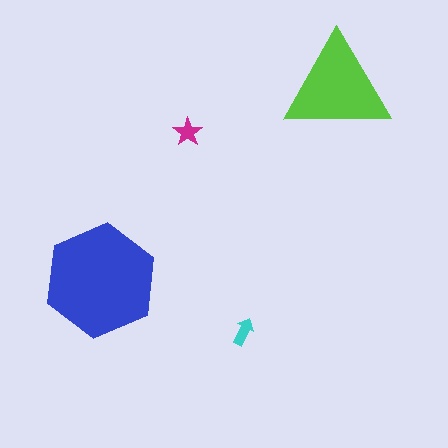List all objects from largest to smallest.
The blue hexagon, the lime triangle, the magenta star, the cyan arrow.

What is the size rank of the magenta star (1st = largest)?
3rd.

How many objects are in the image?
There are 4 objects in the image.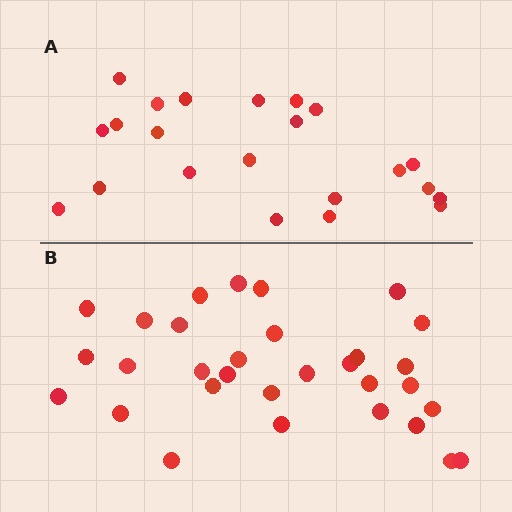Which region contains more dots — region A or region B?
Region B (the bottom region) has more dots.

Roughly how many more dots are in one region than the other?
Region B has roughly 8 or so more dots than region A.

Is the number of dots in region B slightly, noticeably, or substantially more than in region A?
Region B has noticeably more, but not dramatically so. The ratio is roughly 1.4 to 1.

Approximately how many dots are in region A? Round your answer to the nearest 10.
About 20 dots. (The exact count is 22, which rounds to 20.)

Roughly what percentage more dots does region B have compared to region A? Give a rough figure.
About 40% more.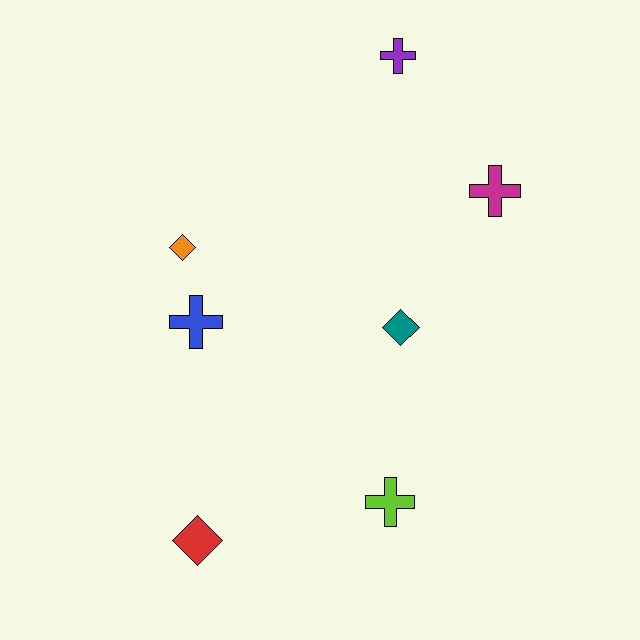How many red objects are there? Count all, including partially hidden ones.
There is 1 red object.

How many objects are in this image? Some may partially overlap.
There are 7 objects.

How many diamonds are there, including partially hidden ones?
There are 3 diamonds.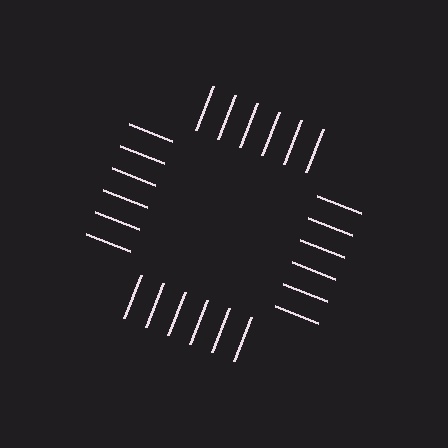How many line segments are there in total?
24 — 6 along each of the 4 edges.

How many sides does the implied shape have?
4 sides — the line-ends trace a square.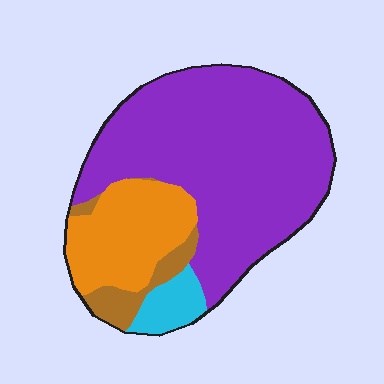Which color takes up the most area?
Purple, at roughly 65%.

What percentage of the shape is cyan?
Cyan takes up about one tenth (1/10) of the shape.